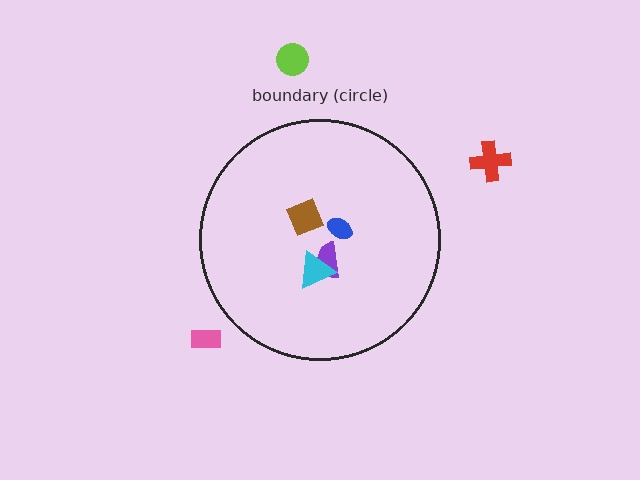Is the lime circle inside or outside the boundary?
Outside.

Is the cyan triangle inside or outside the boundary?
Inside.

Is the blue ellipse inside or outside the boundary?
Inside.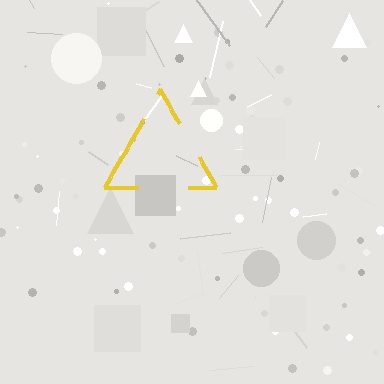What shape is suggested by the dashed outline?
The dashed outline suggests a triangle.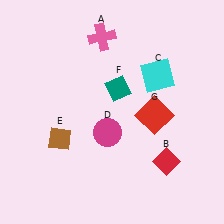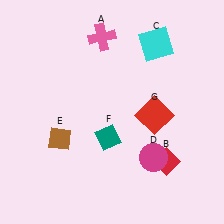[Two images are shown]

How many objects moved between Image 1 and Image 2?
3 objects moved between the two images.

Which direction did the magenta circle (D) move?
The magenta circle (D) moved right.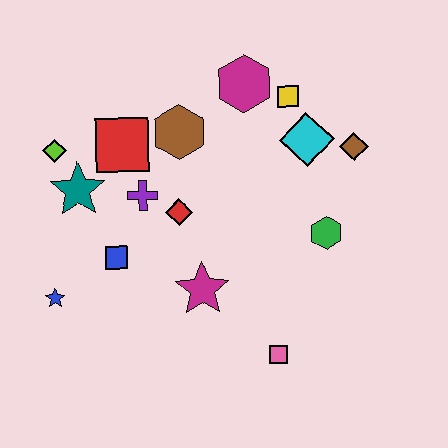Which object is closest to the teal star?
The lime diamond is closest to the teal star.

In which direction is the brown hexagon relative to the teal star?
The brown hexagon is to the right of the teal star.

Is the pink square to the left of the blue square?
No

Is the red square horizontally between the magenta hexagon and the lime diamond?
Yes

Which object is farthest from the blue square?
The brown diamond is farthest from the blue square.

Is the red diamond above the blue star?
Yes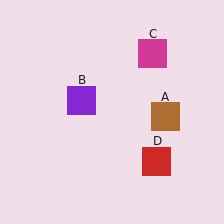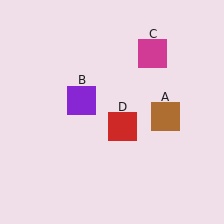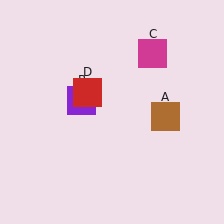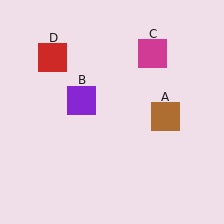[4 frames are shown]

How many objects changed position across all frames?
1 object changed position: red square (object D).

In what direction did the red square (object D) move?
The red square (object D) moved up and to the left.